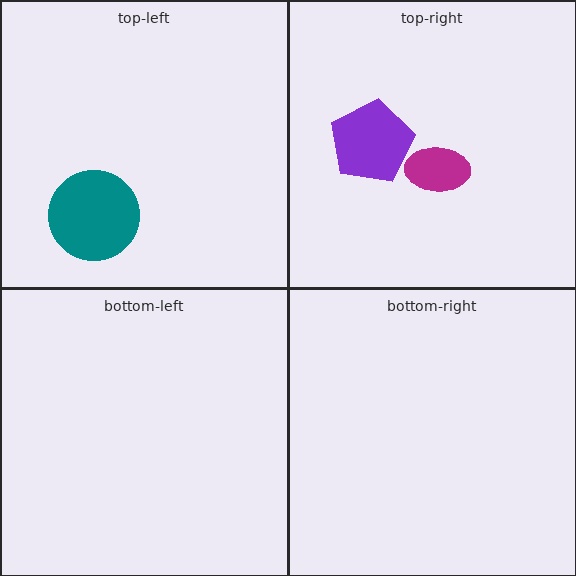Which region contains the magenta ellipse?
The top-right region.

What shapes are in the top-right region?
The magenta ellipse, the purple pentagon.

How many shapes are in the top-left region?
1.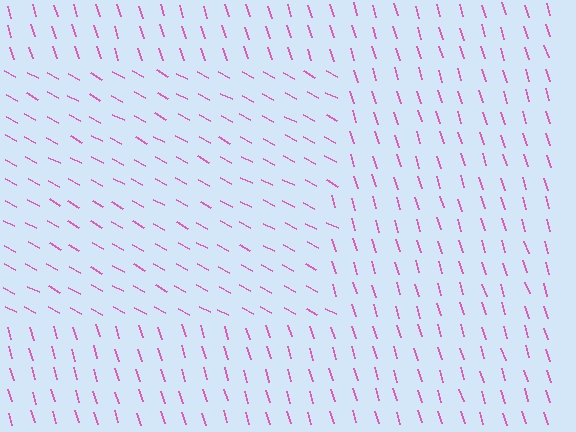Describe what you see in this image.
The image is filled with small pink line segments. A rectangle region in the image has lines oriented differently from the surrounding lines, creating a visible texture boundary.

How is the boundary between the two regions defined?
The boundary is defined purely by a change in line orientation (approximately 45 degrees difference). All lines are the same color and thickness.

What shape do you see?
I see a rectangle.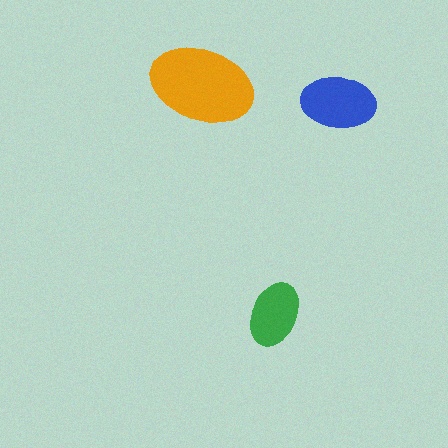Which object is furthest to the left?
The orange ellipse is leftmost.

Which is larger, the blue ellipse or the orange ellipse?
The orange one.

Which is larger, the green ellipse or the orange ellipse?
The orange one.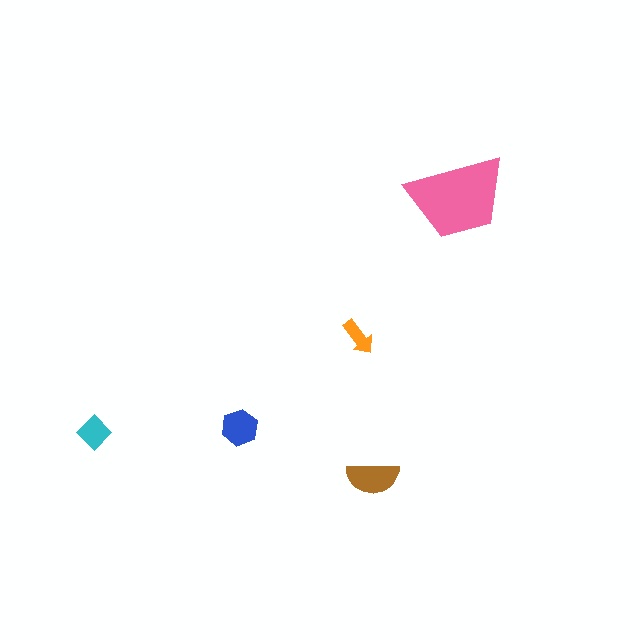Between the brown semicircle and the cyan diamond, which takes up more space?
The brown semicircle.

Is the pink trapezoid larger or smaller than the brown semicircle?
Larger.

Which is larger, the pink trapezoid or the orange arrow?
The pink trapezoid.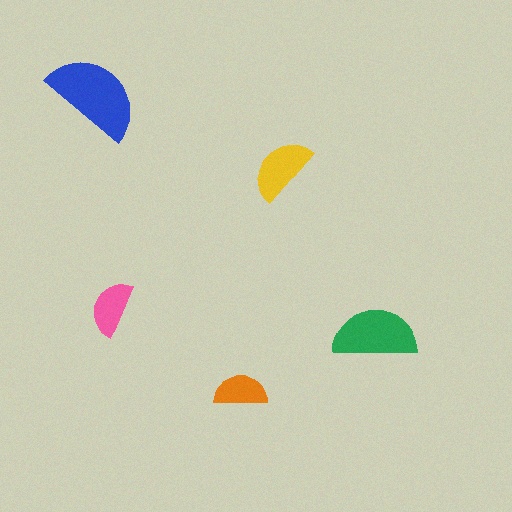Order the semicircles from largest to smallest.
the blue one, the green one, the yellow one, the pink one, the orange one.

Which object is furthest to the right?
The green semicircle is rightmost.